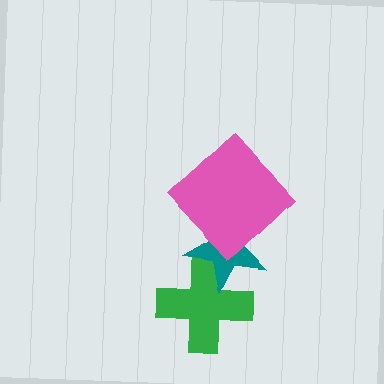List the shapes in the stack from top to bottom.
From top to bottom: the pink diamond, the teal star, the green cross.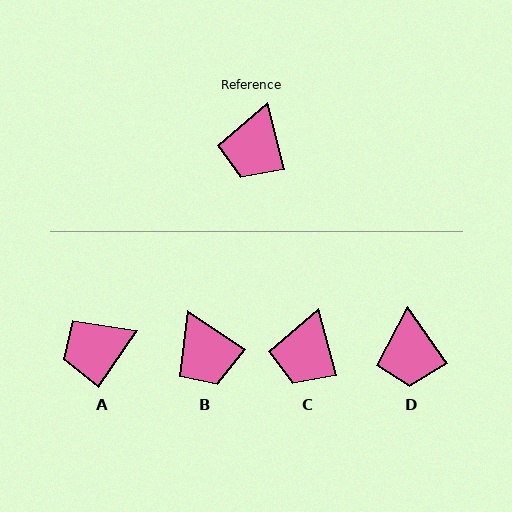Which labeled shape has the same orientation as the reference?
C.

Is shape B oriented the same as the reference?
No, it is off by about 42 degrees.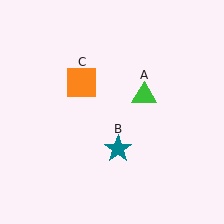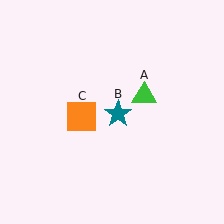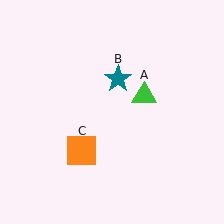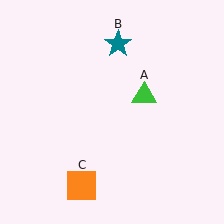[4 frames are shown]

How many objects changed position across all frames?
2 objects changed position: teal star (object B), orange square (object C).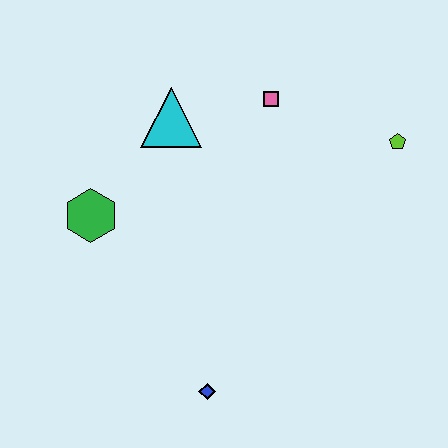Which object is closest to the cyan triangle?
The pink square is closest to the cyan triangle.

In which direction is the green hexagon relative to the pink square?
The green hexagon is to the left of the pink square.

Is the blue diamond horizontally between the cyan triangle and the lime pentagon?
Yes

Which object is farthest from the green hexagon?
The lime pentagon is farthest from the green hexagon.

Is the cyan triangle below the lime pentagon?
No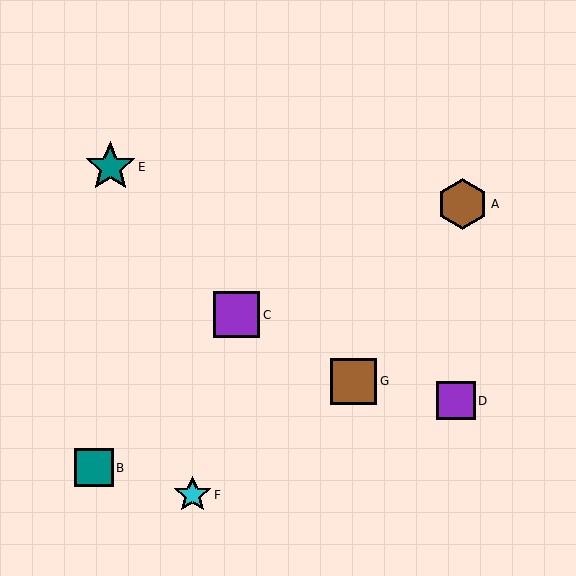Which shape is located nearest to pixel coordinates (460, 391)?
The purple square (labeled D) at (456, 401) is nearest to that location.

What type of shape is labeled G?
Shape G is a brown square.